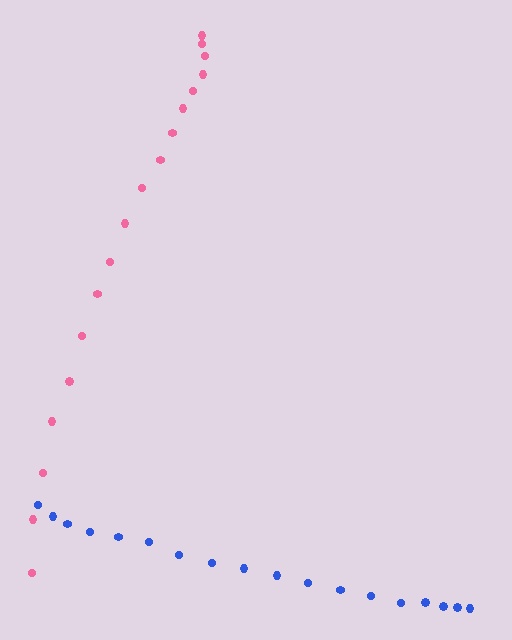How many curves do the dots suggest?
There are 2 distinct paths.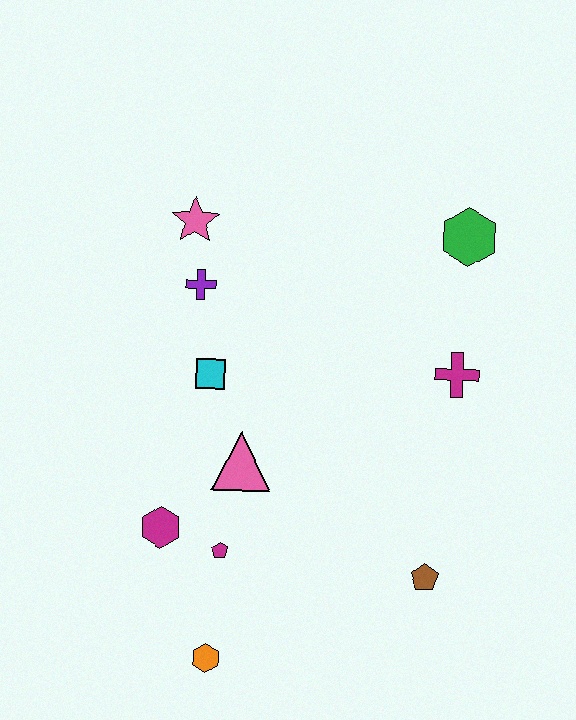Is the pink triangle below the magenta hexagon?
No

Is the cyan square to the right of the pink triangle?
No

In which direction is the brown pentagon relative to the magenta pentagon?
The brown pentagon is to the right of the magenta pentagon.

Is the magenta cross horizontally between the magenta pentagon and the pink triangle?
No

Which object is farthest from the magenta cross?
The orange hexagon is farthest from the magenta cross.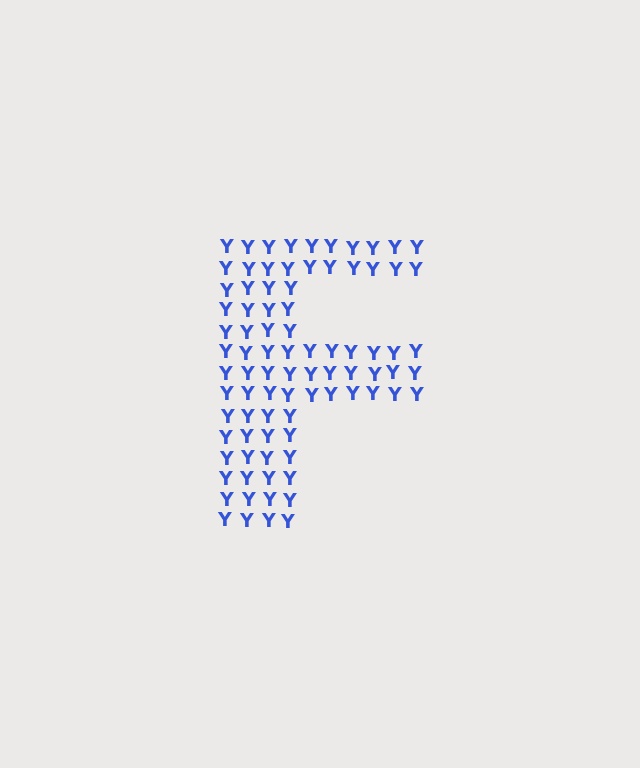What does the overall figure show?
The overall figure shows the letter F.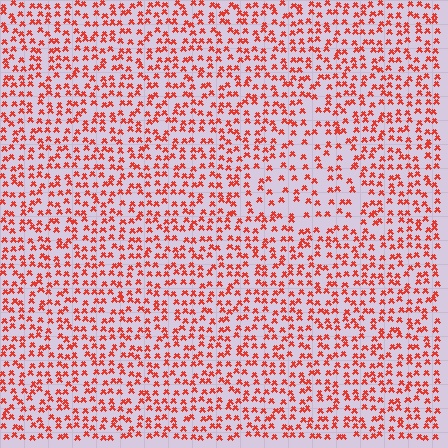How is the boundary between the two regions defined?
The boundary is defined by a change in element density (approximately 1.6x ratio). All elements are the same color, size, and shape.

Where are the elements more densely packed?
The elements are more densely packed outside the triangle boundary.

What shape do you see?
I see a triangle.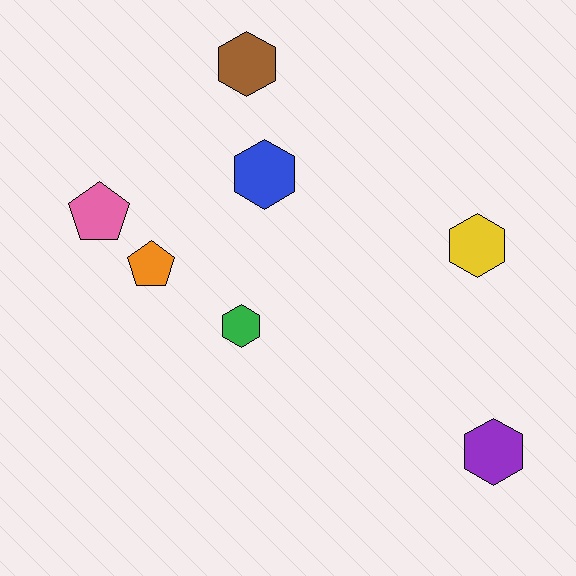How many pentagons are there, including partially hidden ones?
There are 2 pentagons.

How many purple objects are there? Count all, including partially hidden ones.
There is 1 purple object.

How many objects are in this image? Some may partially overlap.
There are 7 objects.